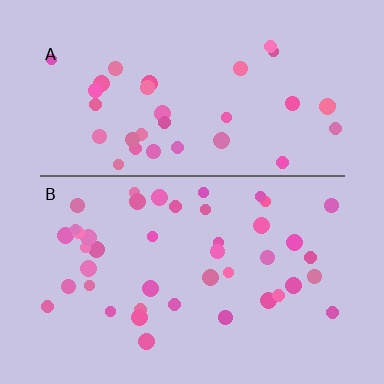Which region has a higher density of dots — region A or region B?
B (the bottom).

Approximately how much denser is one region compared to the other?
Approximately 1.3× — region B over region A.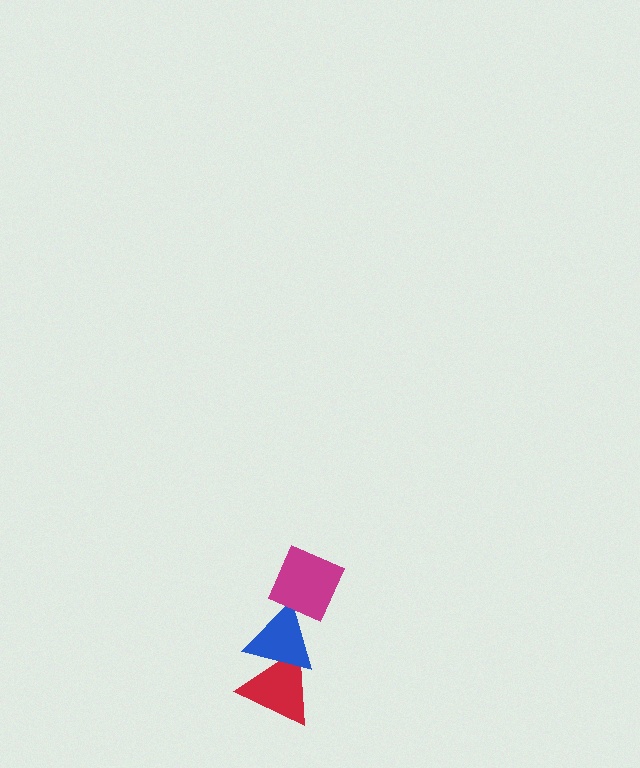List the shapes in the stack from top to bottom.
From top to bottom: the magenta diamond, the blue triangle, the red triangle.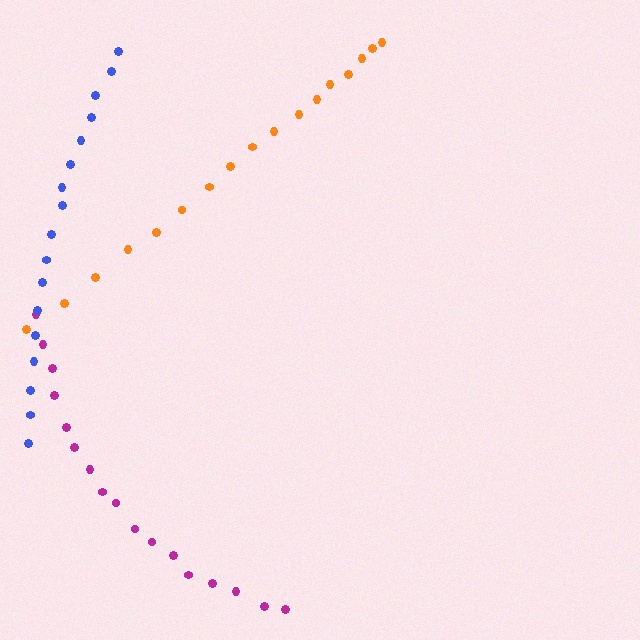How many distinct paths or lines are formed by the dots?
There are 3 distinct paths.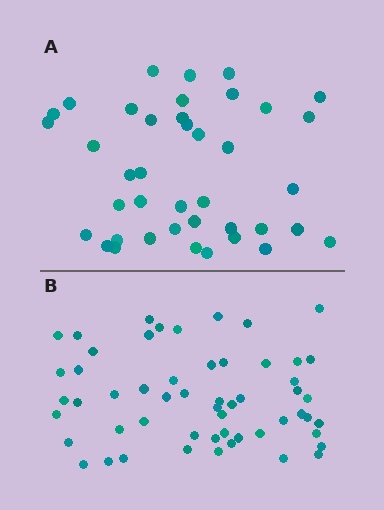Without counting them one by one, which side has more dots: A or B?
Region B (the bottom region) has more dots.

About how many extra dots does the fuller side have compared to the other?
Region B has approximately 15 more dots than region A.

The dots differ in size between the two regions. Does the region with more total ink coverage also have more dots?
No. Region A has more total ink coverage because its dots are larger, but region B actually contains more individual dots. Total area can be misleading — the number of items is what matters here.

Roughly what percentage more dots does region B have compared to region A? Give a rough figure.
About 40% more.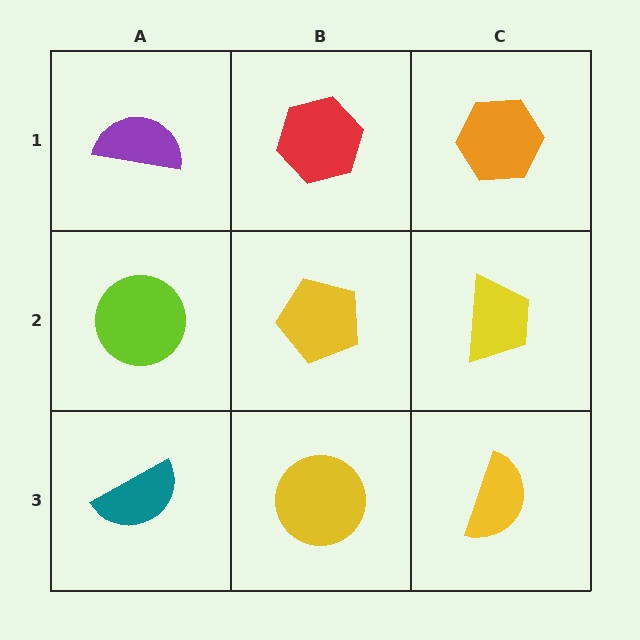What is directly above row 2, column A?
A purple semicircle.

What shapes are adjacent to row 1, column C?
A yellow trapezoid (row 2, column C), a red hexagon (row 1, column B).